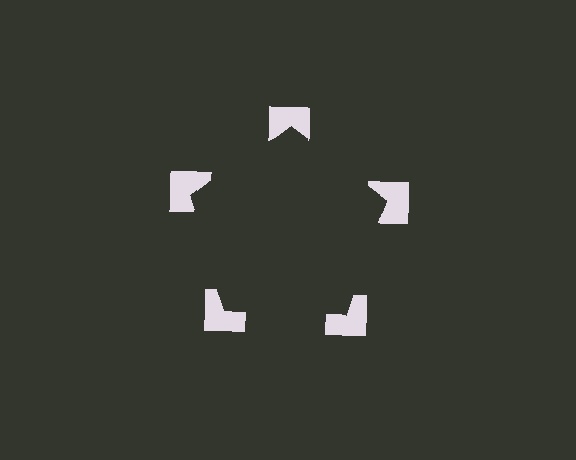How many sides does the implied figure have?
5 sides.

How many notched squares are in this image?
There are 5 — one at each vertex of the illusory pentagon.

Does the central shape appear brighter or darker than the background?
It typically appears slightly darker than the background, even though no actual brightness change is drawn.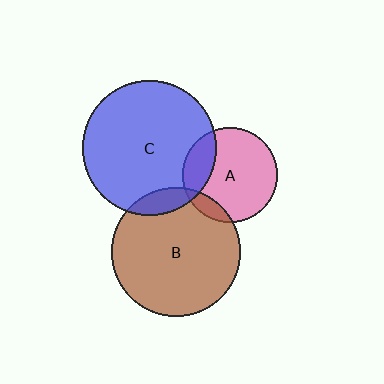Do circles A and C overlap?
Yes.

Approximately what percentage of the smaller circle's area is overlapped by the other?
Approximately 20%.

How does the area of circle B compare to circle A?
Approximately 1.9 times.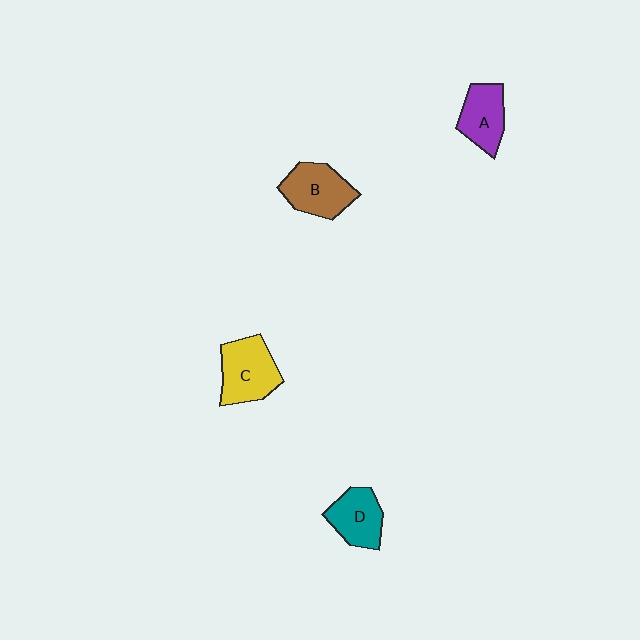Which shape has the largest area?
Shape C (yellow).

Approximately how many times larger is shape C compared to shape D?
Approximately 1.2 times.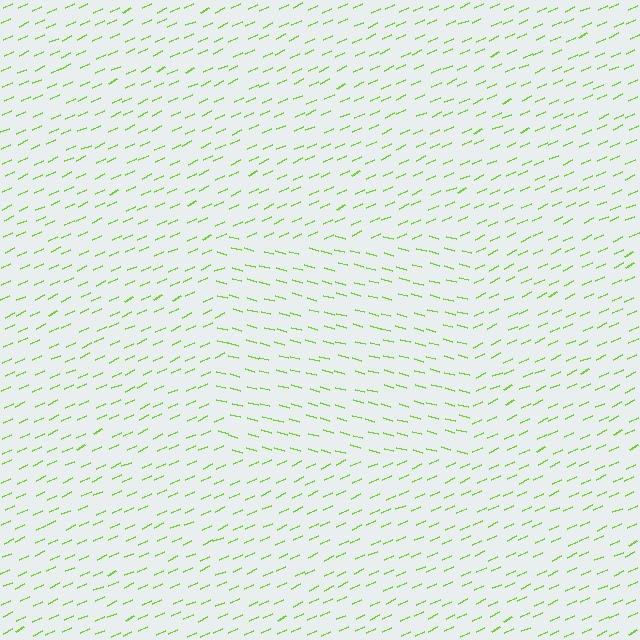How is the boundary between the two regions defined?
The boundary is defined purely by a change in line orientation (approximately 40 degrees difference). All lines are the same color and thickness.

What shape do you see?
I see a rectangle.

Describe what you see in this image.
The image is filled with small lime line segments. A rectangle region in the image has lines oriented differently from the surrounding lines, creating a visible texture boundary.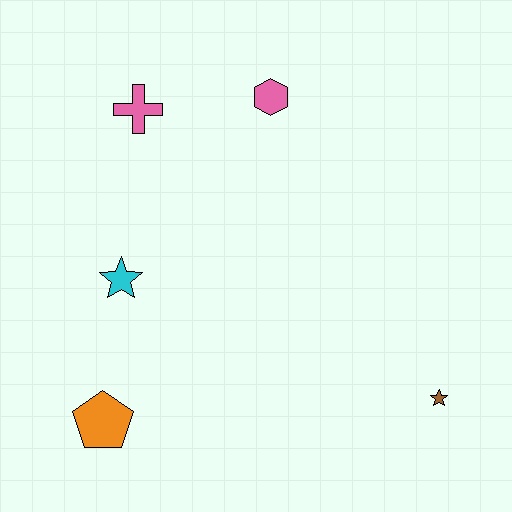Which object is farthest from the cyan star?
The brown star is farthest from the cyan star.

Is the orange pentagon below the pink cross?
Yes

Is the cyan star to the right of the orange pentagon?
Yes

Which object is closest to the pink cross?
The pink hexagon is closest to the pink cross.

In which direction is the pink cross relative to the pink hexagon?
The pink cross is to the left of the pink hexagon.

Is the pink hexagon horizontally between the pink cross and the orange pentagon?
No